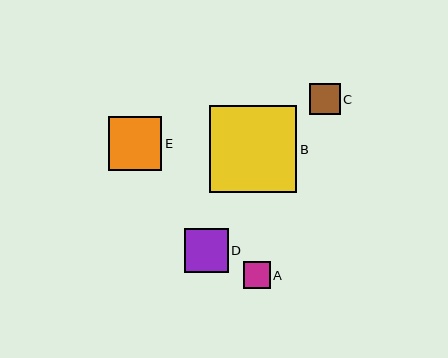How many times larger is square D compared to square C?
Square D is approximately 1.4 times the size of square C.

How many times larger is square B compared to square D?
Square B is approximately 2.0 times the size of square D.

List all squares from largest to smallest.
From largest to smallest: B, E, D, C, A.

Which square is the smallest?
Square A is the smallest with a size of approximately 27 pixels.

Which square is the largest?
Square B is the largest with a size of approximately 87 pixels.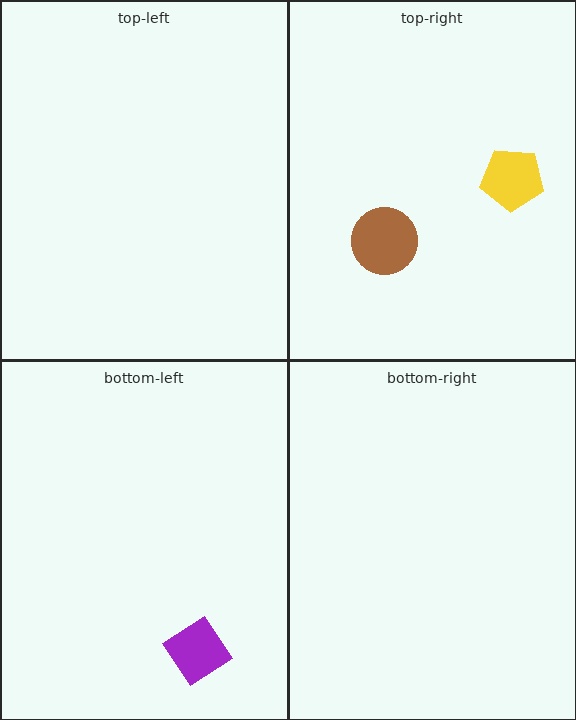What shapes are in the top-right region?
The yellow pentagon, the brown circle.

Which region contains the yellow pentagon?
The top-right region.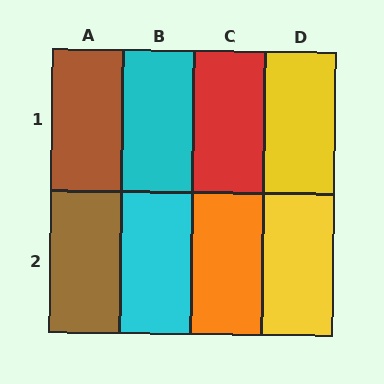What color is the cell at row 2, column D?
Yellow.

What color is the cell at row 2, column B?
Cyan.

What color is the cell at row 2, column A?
Brown.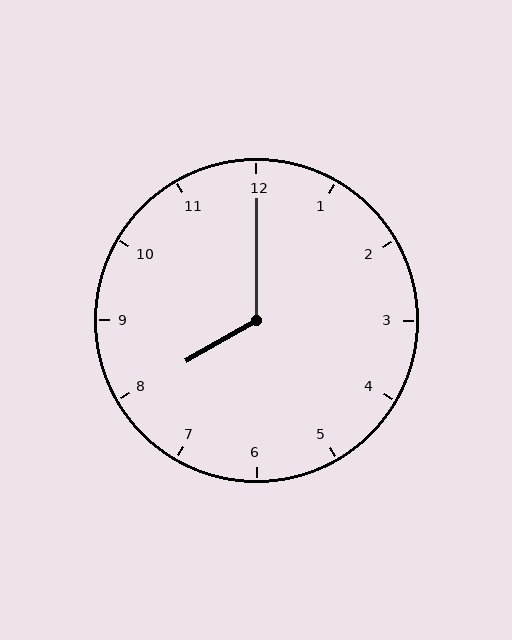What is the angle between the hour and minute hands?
Approximately 120 degrees.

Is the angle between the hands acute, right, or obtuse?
It is obtuse.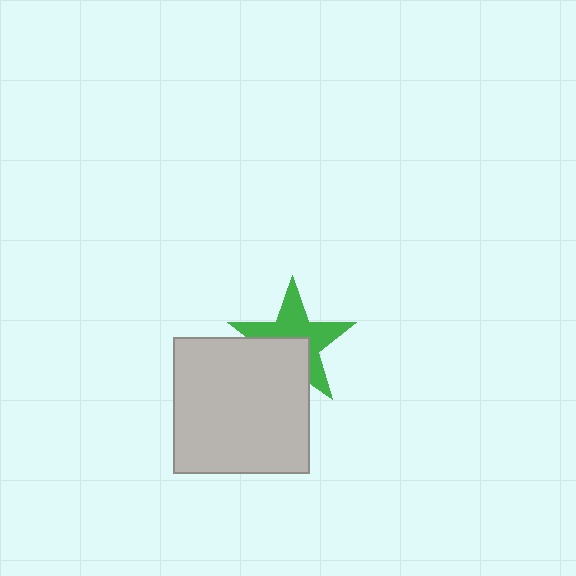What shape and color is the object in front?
The object in front is a light gray square.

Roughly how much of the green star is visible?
About half of it is visible (roughly 60%).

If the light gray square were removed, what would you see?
You would see the complete green star.